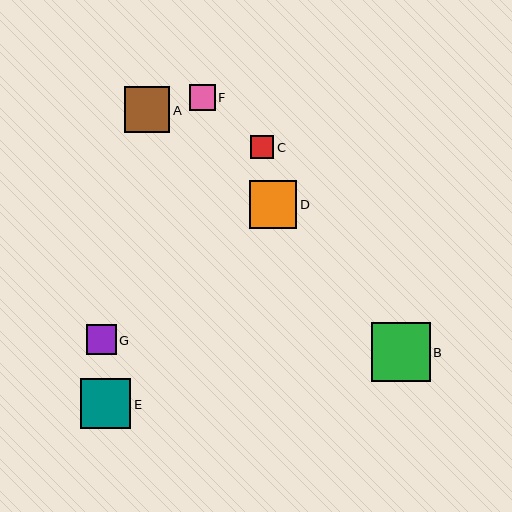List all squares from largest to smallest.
From largest to smallest: B, E, D, A, G, F, C.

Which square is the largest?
Square B is the largest with a size of approximately 59 pixels.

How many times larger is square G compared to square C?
Square G is approximately 1.3 times the size of square C.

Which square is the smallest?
Square C is the smallest with a size of approximately 23 pixels.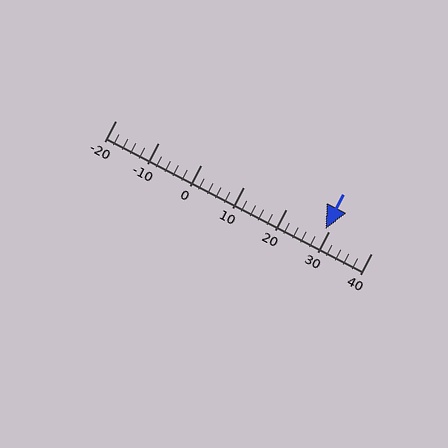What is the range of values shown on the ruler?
The ruler shows values from -20 to 40.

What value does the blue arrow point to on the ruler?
The blue arrow points to approximately 29.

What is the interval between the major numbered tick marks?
The major tick marks are spaced 10 units apart.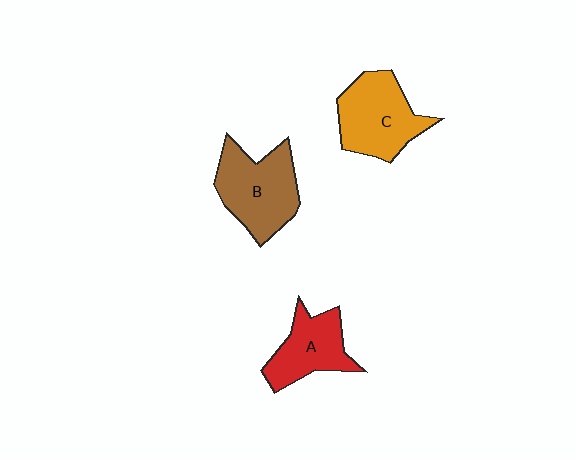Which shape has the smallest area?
Shape A (red).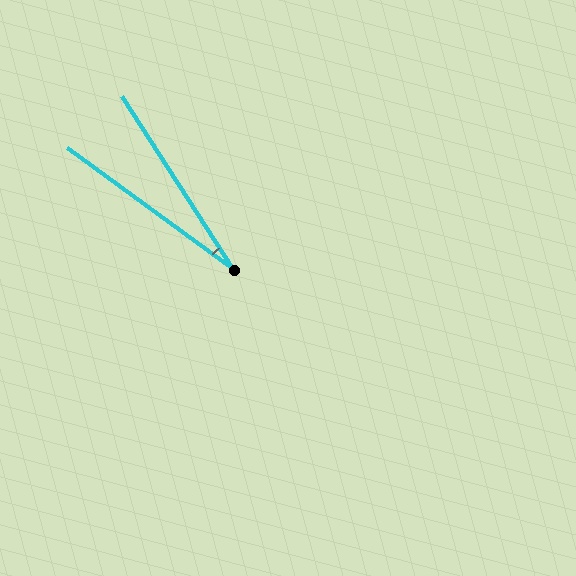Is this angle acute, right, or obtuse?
It is acute.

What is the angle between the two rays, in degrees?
Approximately 21 degrees.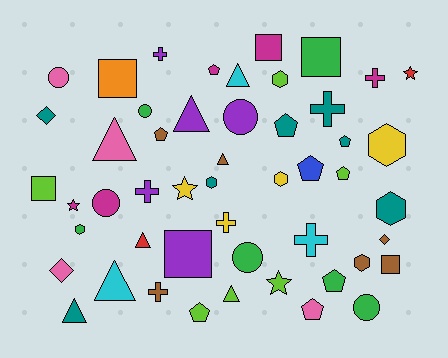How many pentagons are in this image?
There are 9 pentagons.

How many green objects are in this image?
There are 6 green objects.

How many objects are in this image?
There are 50 objects.